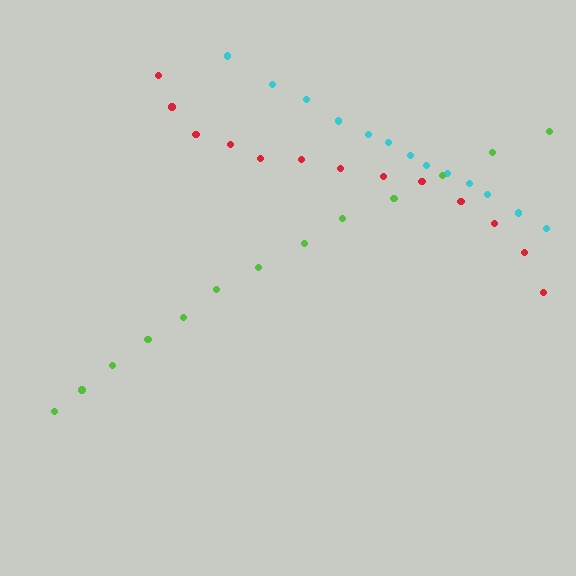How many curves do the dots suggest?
There are 3 distinct paths.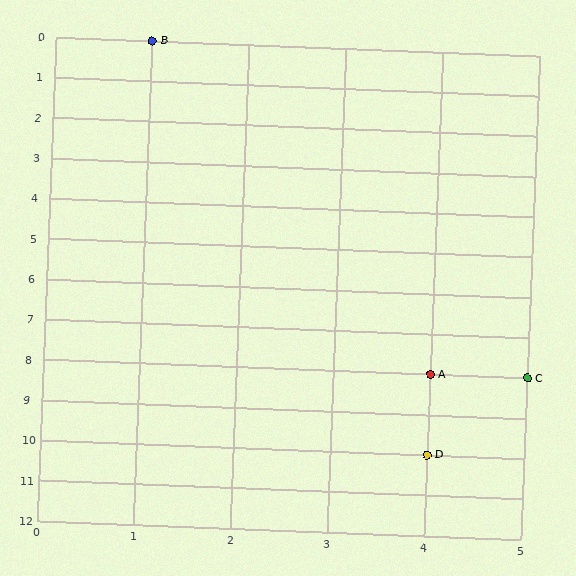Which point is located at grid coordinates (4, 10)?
Point D is at (4, 10).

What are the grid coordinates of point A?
Point A is at grid coordinates (4, 8).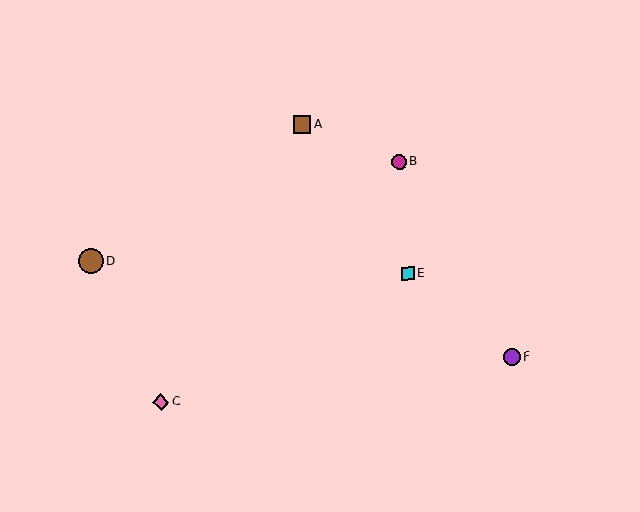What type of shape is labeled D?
Shape D is a brown circle.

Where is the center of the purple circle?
The center of the purple circle is at (512, 357).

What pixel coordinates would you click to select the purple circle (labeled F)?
Click at (512, 357) to select the purple circle F.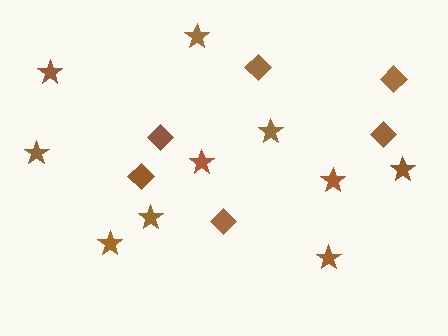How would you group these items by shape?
There are 2 groups: one group of stars (10) and one group of diamonds (6).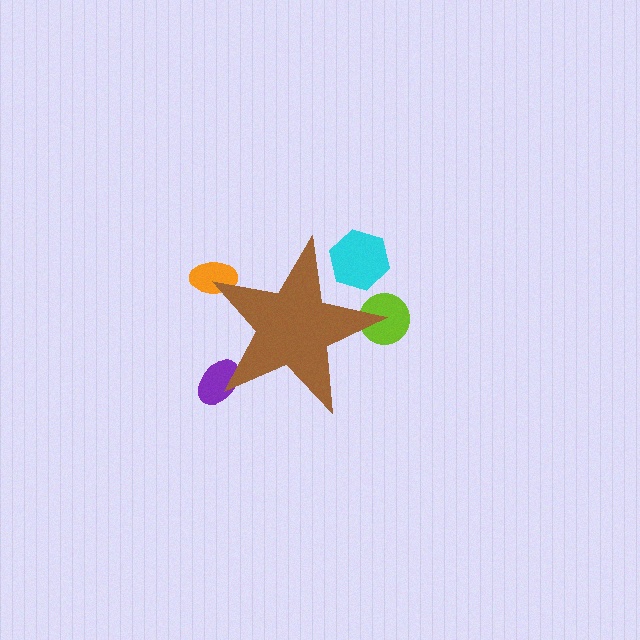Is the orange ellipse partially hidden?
Yes, the orange ellipse is partially hidden behind the brown star.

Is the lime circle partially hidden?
Yes, the lime circle is partially hidden behind the brown star.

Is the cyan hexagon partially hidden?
Yes, the cyan hexagon is partially hidden behind the brown star.